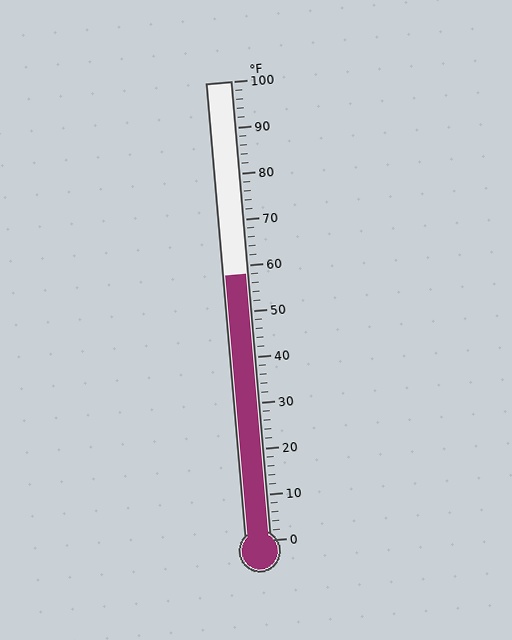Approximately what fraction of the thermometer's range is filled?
The thermometer is filled to approximately 60% of its range.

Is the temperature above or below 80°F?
The temperature is below 80°F.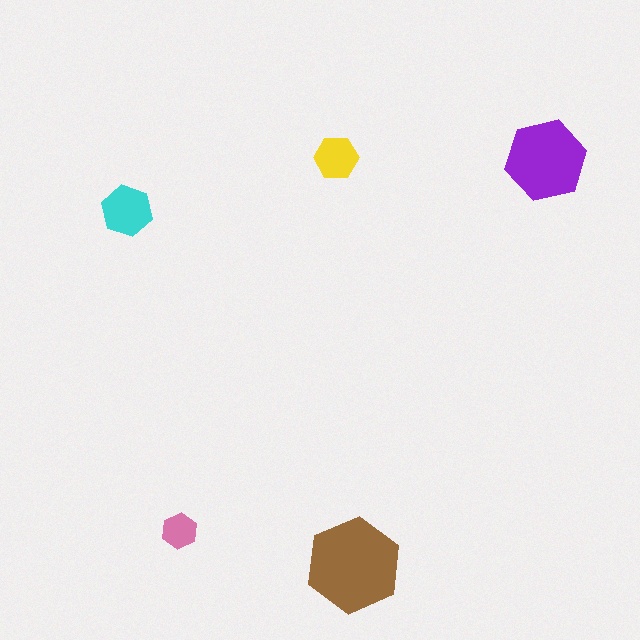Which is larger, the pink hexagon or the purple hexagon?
The purple one.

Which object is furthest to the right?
The purple hexagon is rightmost.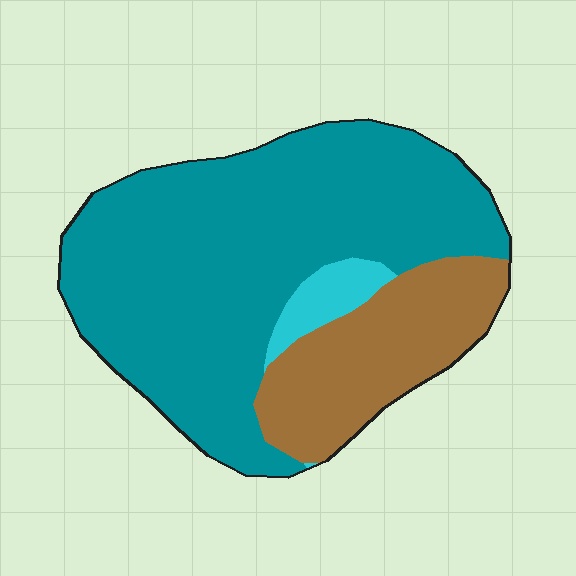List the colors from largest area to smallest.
From largest to smallest: teal, brown, cyan.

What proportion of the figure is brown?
Brown takes up about one quarter (1/4) of the figure.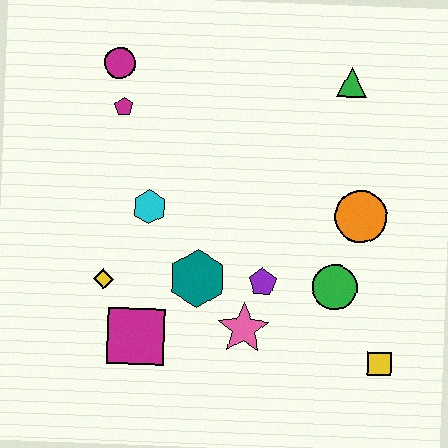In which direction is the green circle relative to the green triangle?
The green circle is below the green triangle.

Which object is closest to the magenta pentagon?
The magenta circle is closest to the magenta pentagon.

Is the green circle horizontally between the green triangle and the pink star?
Yes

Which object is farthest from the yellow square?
The magenta circle is farthest from the yellow square.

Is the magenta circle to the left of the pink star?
Yes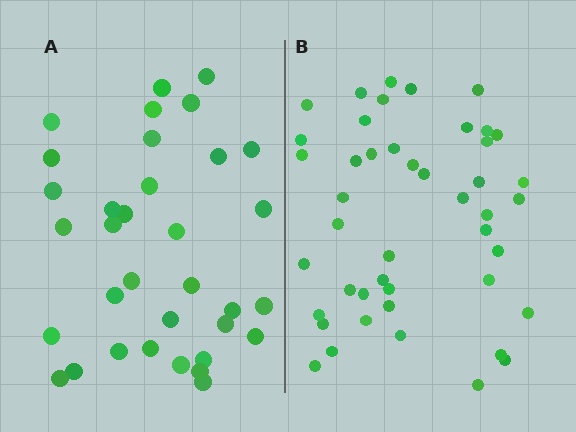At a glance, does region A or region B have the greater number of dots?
Region B (the right region) has more dots.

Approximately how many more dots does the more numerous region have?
Region B has roughly 12 or so more dots than region A.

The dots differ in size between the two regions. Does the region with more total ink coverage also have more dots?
No. Region A has more total ink coverage because its dots are larger, but region B actually contains more individual dots. Total area can be misleading — the number of items is what matters here.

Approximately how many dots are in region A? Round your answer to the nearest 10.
About 30 dots. (The exact count is 34, which rounds to 30.)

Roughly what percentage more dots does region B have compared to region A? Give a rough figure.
About 30% more.